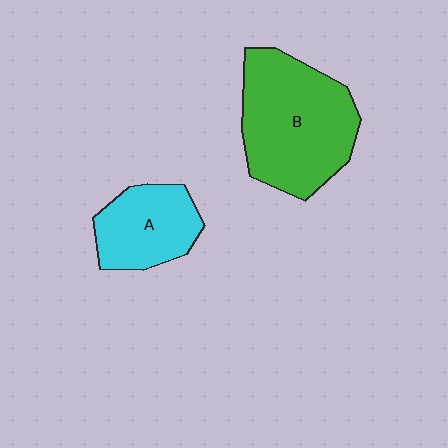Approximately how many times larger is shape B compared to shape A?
Approximately 1.8 times.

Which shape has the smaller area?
Shape A (cyan).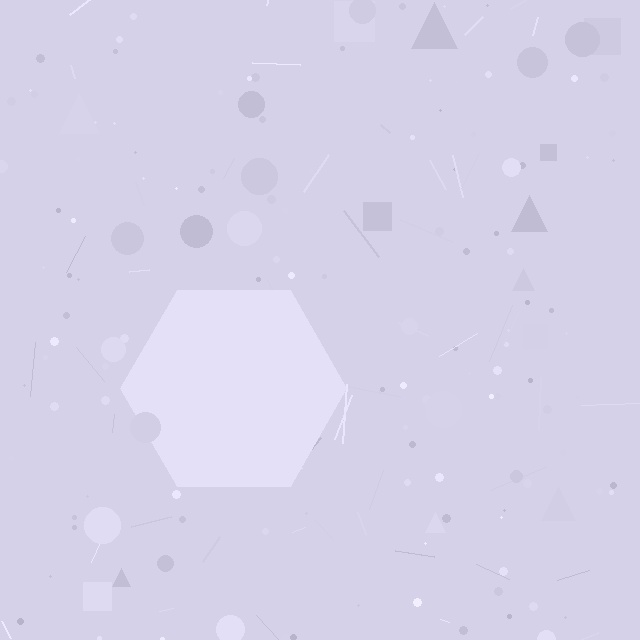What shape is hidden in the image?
A hexagon is hidden in the image.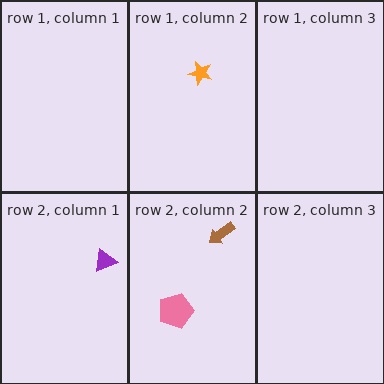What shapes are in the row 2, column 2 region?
The brown arrow, the pink pentagon.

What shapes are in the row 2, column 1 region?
The purple triangle.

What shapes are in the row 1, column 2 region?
The orange star.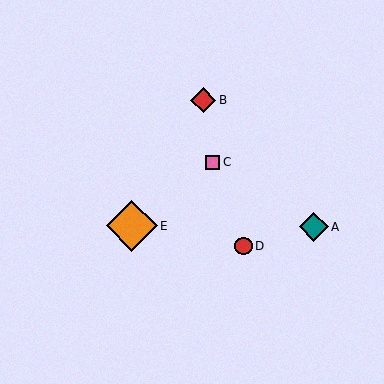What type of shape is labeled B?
Shape B is a red diamond.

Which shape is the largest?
The orange diamond (labeled E) is the largest.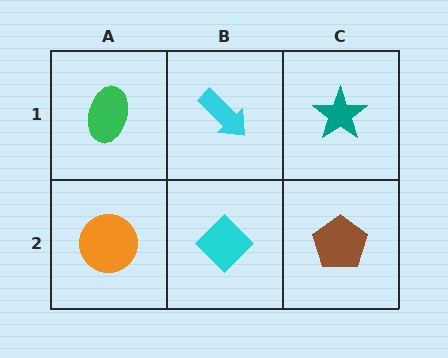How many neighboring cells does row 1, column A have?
2.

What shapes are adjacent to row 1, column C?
A brown pentagon (row 2, column C), a cyan arrow (row 1, column B).